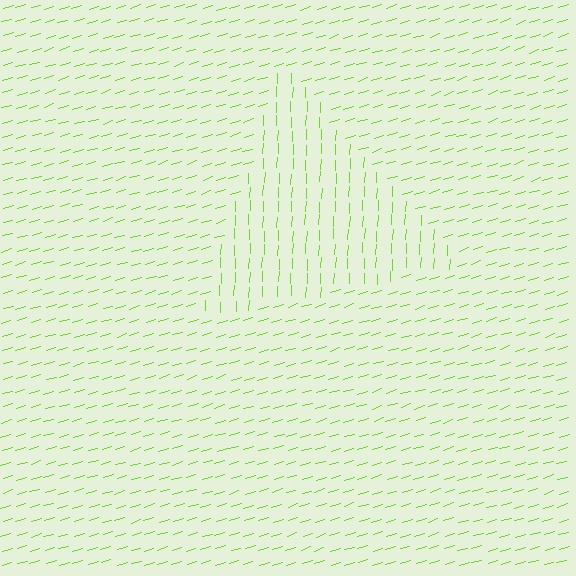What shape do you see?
I see a triangle.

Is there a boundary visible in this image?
Yes, there is a texture boundary formed by a change in line orientation.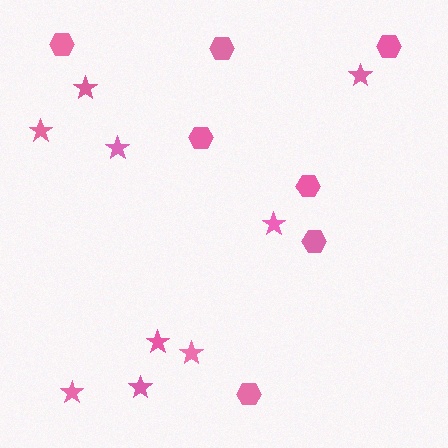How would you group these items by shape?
There are 2 groups: one group of hexagons (7) and one group of stars (9).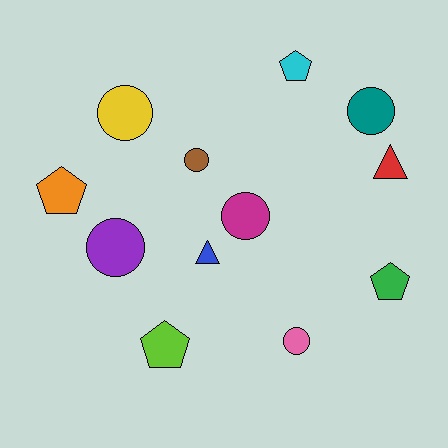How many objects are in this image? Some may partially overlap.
There are 12 objects.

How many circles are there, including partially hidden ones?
There are 6 circles.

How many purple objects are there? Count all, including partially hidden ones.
There is 1 purple object.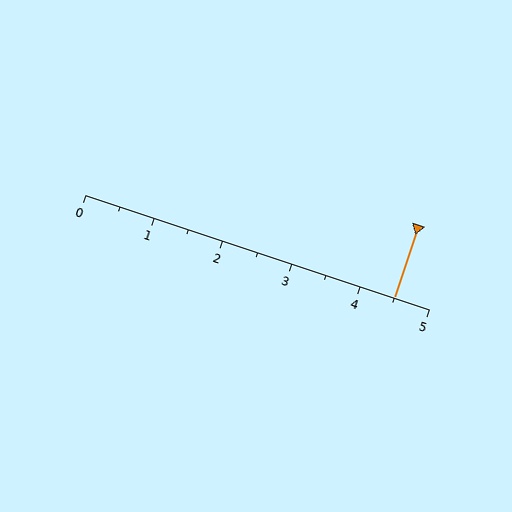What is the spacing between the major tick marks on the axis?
The major ticks are spaced 1 apart.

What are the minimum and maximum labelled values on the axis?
The axis runs from 0 to 5.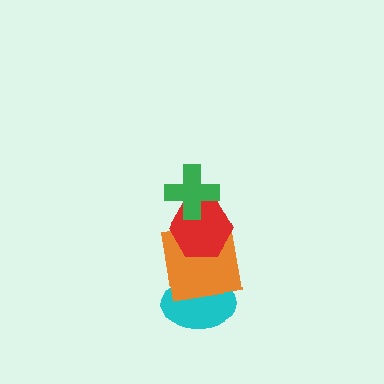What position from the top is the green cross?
The green cross is 1st from the top.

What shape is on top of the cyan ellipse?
The orange square is on top of the cyan ellipse.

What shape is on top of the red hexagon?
The green cross is on top of the red hexagon.